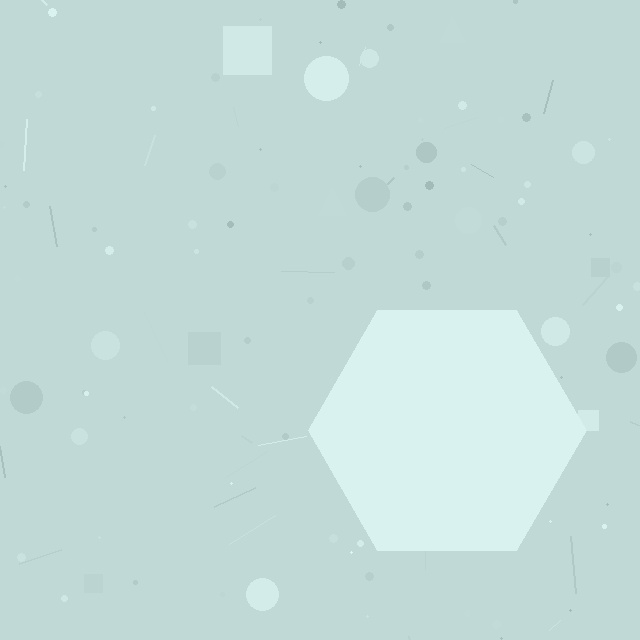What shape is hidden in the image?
A hexagon is hidden in the image.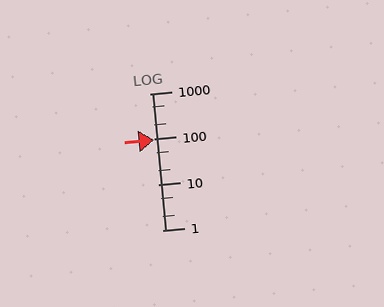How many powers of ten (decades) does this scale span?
The scale spans 3 decades, from 1 to 1000.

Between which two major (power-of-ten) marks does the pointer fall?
The pointer is between 10 and 100.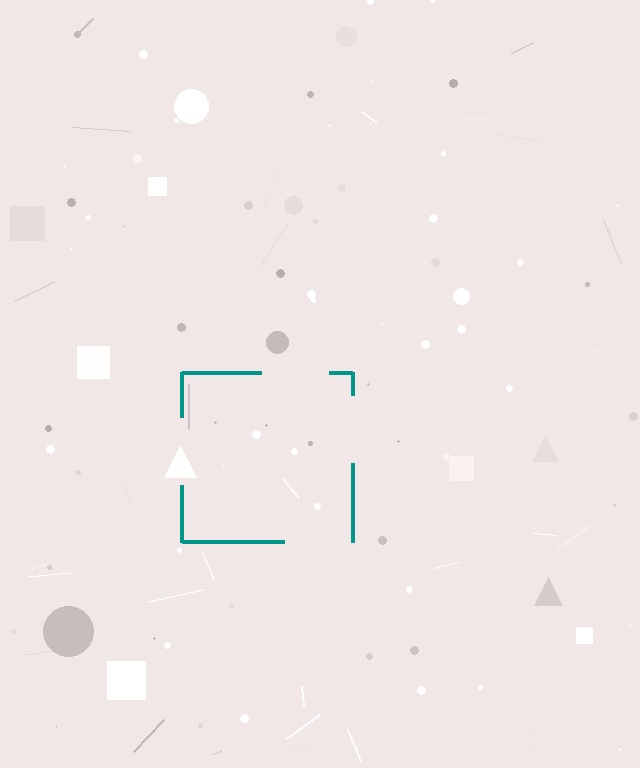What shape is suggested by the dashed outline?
The dashed outline suggests a square.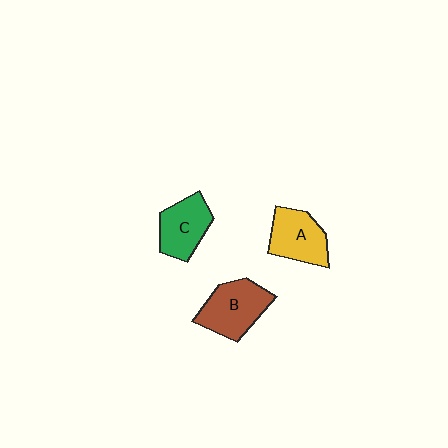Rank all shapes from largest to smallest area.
From largest to smallest: B (brown), A (yellow), C (green).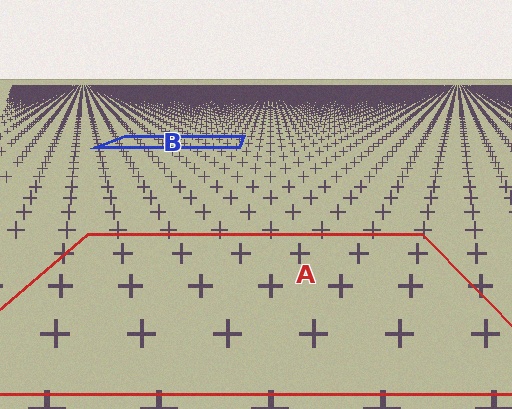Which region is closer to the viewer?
Region A is closer. The texture elements there are larger and more spread out.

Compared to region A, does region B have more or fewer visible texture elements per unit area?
Region B has more texture elements per unit area — they are packed more densely because it is farther away.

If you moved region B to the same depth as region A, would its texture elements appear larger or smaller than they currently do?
They would appear larger. At a closer depth, the same texture elements are projected at a bigger on-screen size.